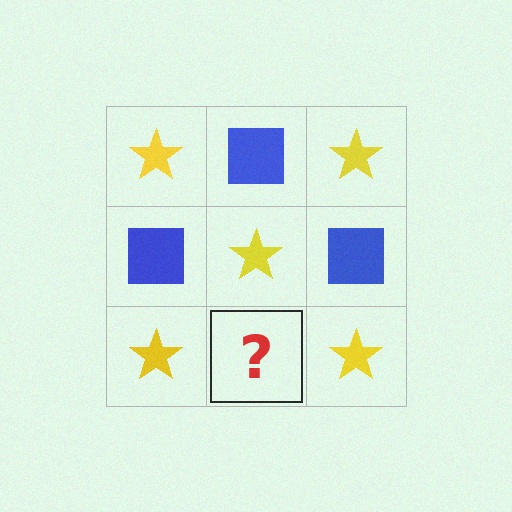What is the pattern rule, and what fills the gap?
The rule is that it alternates yellow star and blue square in a checkerboard pattern. The gap should be filled with a blue square.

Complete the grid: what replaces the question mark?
The question mark should be replaced with a blue square.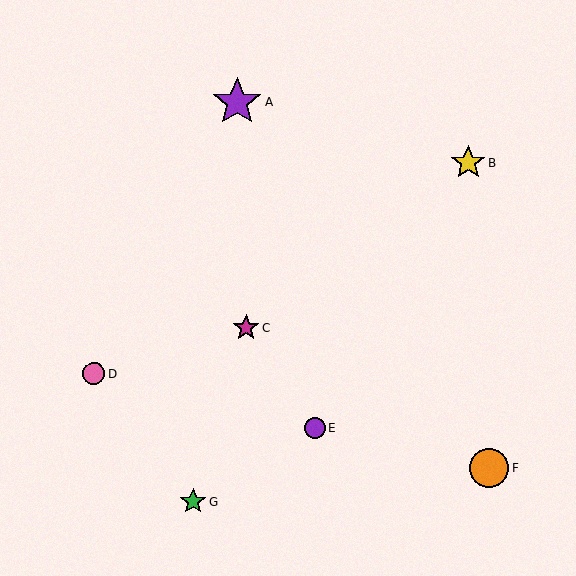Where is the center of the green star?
The center of the green star is at (193, 502).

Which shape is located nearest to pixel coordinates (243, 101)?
The purple star (labeled A) at (237, 102) is nearest to that location.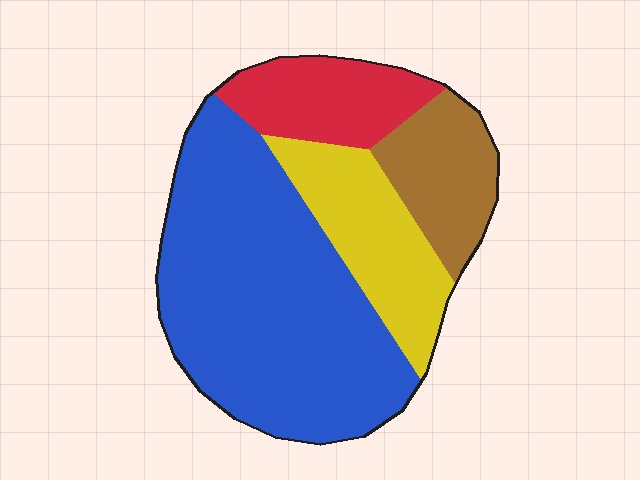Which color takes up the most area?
Blue, at roughly 55%.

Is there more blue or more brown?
Blue.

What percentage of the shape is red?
Red covers 14% of the shape.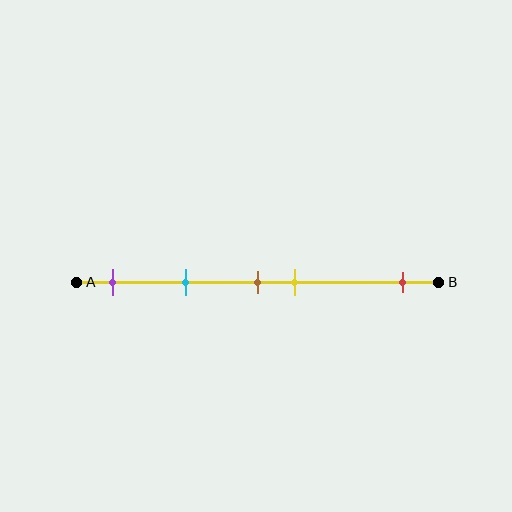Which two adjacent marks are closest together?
The brown and yellow marks are the closest adjacent pair.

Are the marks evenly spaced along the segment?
No, the marks are not evenly spaced.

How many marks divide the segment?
There are 5 marks dividing the segment.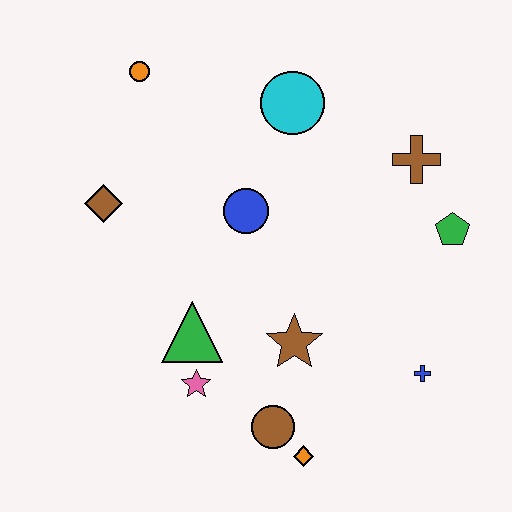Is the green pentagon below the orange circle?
Yes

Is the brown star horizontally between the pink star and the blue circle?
No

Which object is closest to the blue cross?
The brown star is closest to the blue cross.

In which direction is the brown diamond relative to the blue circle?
The brown diamond is to the left of the blue circle.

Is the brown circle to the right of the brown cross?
No